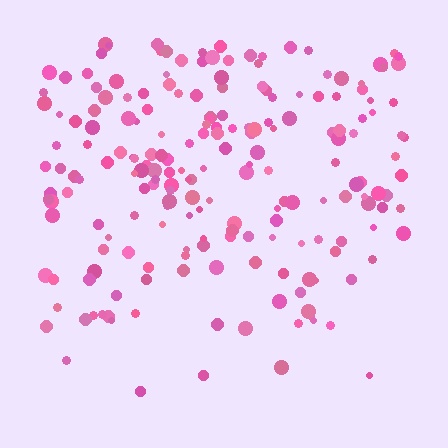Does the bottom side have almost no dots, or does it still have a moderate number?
Still a moderate number, just noticeably fewer than the top.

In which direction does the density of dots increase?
From bottom to top, with the top side densest.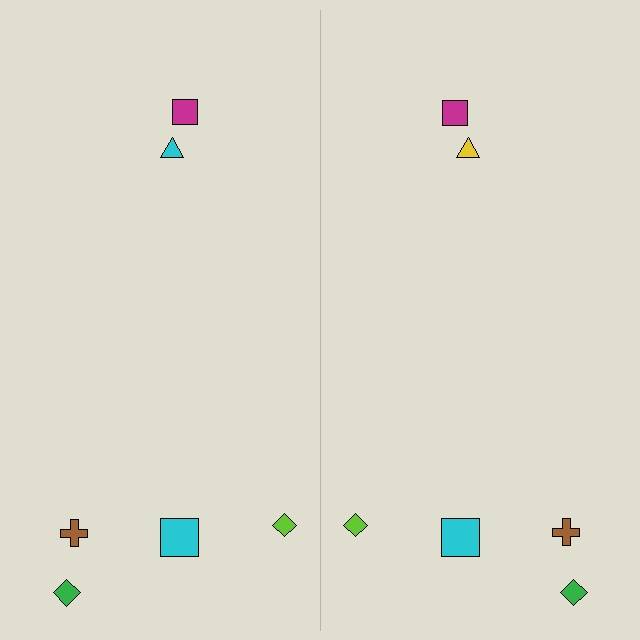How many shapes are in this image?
There are 12 shapes in this image.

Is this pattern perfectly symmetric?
No, the pattern is not perfectly symmetric. The yellow triangle on the right side breaks the symmetry — its mirror counterpart is cyan.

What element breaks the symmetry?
The yellow triangle on the right side breaks the symmetry — its mirror counterpart is cyan.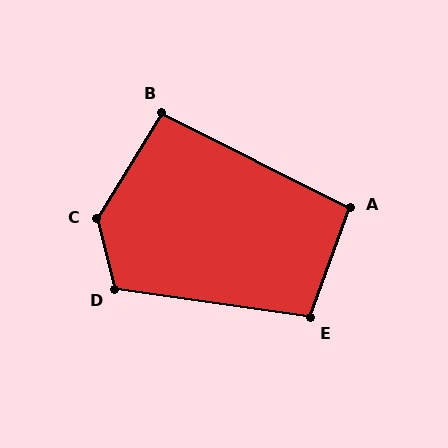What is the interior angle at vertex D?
Approximately 112 degrees (obtuse).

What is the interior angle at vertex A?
Approximately 97 degrees (obtuse).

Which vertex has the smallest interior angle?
B, at approximately 95 degrees.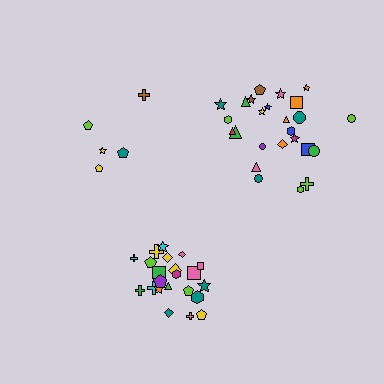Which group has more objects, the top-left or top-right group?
The top-right group.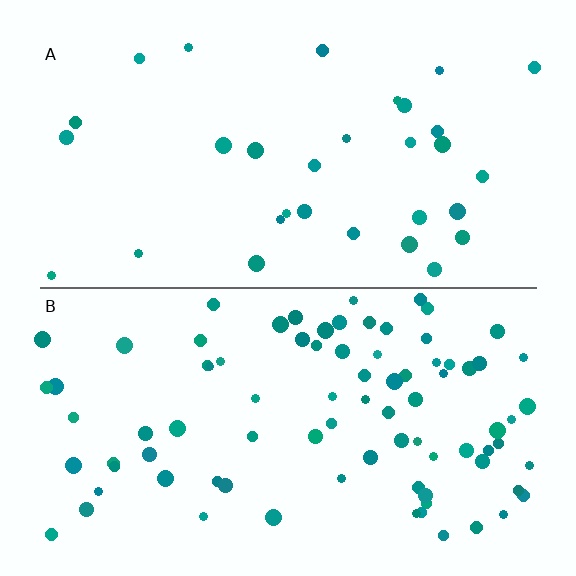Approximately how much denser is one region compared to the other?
Approximately 2.7× — region B over region A.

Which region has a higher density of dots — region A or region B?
B (the bottom).